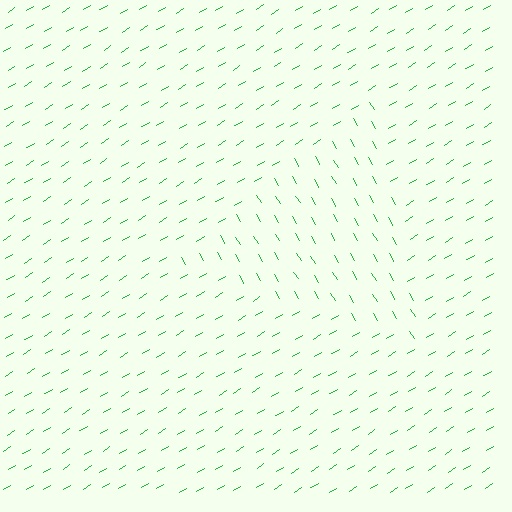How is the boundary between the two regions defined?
The boundary is defined purely by a change in line orientation (approximately 89 degrees difference). All lines are the same color and thickness.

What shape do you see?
I see a triangle.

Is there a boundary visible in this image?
Yes, there is a texture boundary formed by a change in line orientation.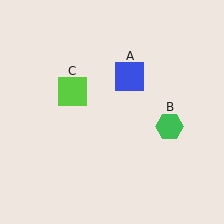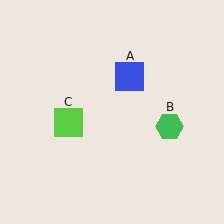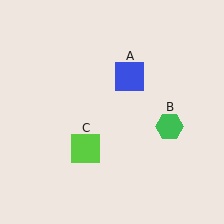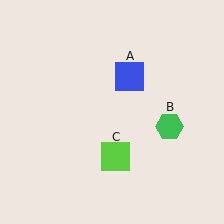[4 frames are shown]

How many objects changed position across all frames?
1 object changed position: lime square (object C).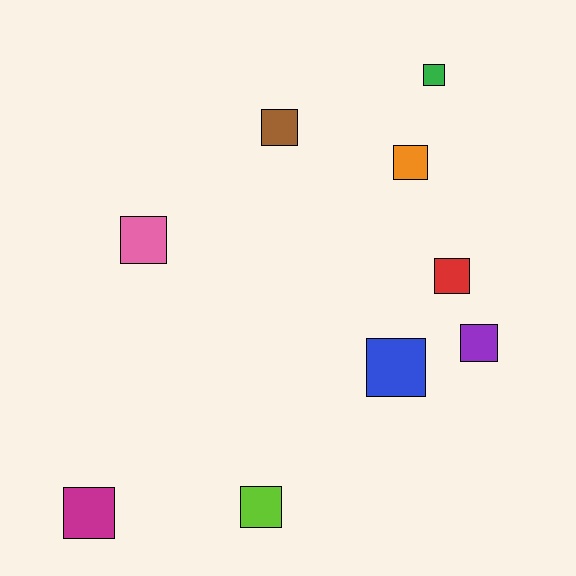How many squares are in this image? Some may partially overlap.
There are 9 squares.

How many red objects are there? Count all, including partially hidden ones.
There is 1 red object.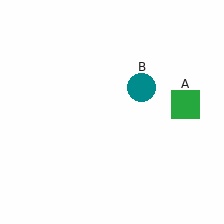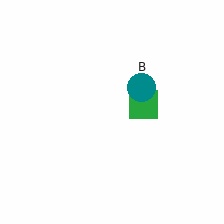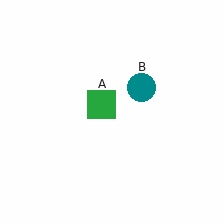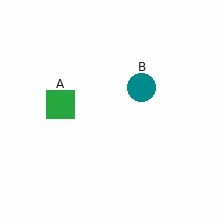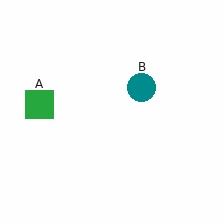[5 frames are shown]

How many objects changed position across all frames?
1 object changed position: green square (object A).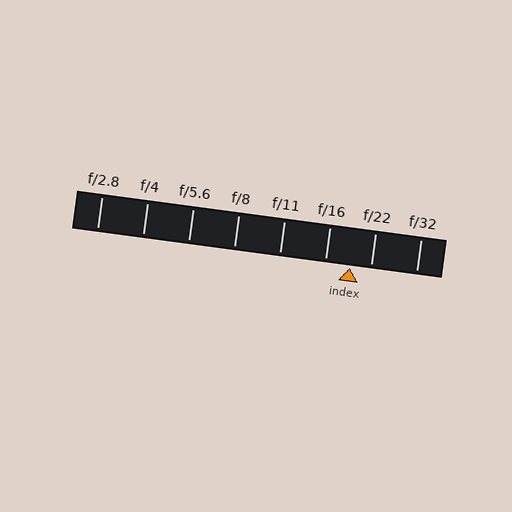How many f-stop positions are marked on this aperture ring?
There are 8 f-stop positions marked.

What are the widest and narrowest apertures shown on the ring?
The widest aperture shown is f/2.8 and the narrowest is f/32.